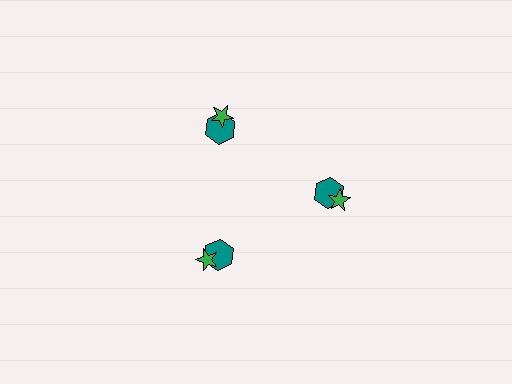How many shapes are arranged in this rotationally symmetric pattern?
There are 6 shapes, arranged in 3 groups of 2.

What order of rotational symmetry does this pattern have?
This pattern has 3-fold rotational symmetry.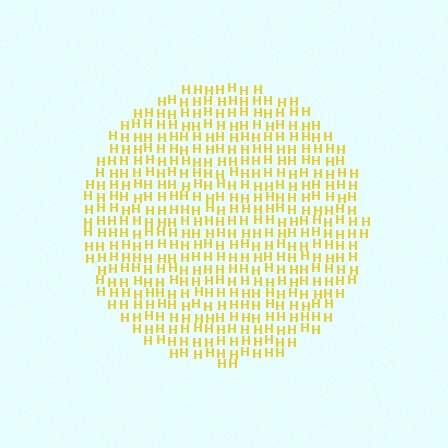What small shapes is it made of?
It is made of small letter H's.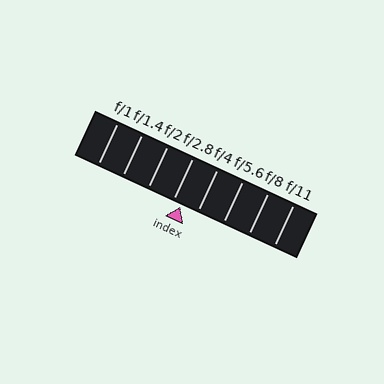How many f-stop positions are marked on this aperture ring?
There are 8 f-stop positions marked.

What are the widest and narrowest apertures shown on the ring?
The widest aperture shown is f/1 and the narrowest is f/11.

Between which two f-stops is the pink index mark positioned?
The index mark is between f/2.8 and f/4.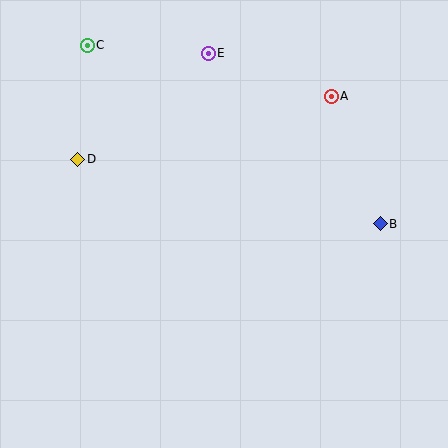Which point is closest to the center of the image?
Point B at (380, 224) is closest to the center.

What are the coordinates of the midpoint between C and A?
The midpoint between C and A is at (209, 71).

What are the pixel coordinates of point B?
Point B is at (380, 224).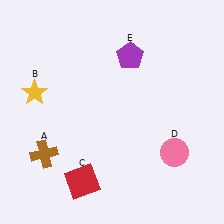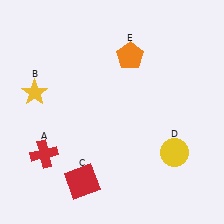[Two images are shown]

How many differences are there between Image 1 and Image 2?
There are 3 differences between the two images.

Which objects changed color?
A changed from brown to red. D changed from pink to yellow. E changed from purple to orange.